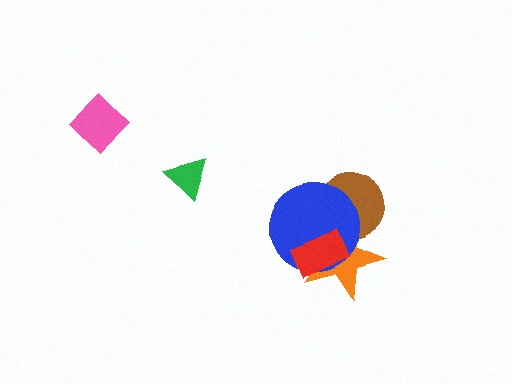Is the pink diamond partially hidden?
No, no other shape covers it.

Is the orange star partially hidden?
Yes, it is partially covered by another shape.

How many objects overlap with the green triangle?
0 objects overlap with the green triangle.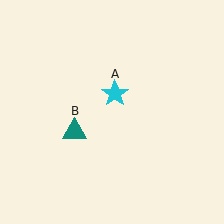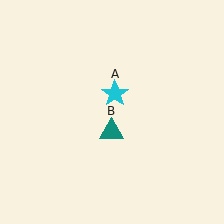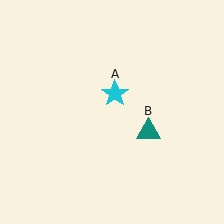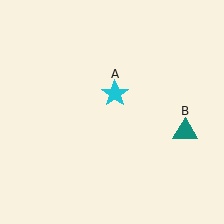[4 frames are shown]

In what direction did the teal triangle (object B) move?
The teal triangle (object B) moved right.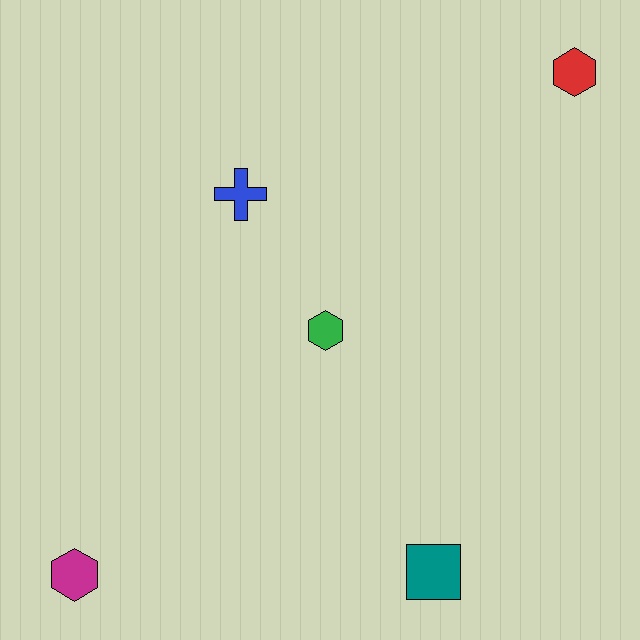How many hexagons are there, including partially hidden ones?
There are 3 hexagons.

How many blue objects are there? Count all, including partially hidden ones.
There is 1 blue object.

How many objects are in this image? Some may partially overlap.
There are 5 objects.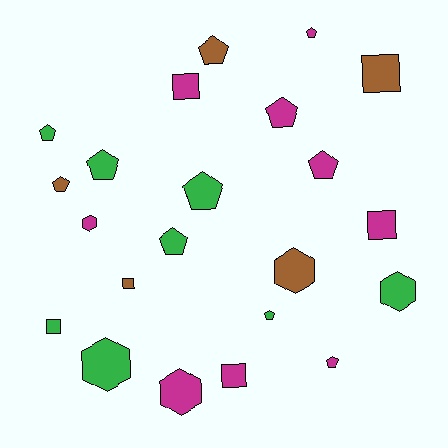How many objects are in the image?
There are 22 objects.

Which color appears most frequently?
Magenta, with 9 objects.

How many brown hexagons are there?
There is 1 brown hexagon.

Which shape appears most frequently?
Pentagon, with 11 objects.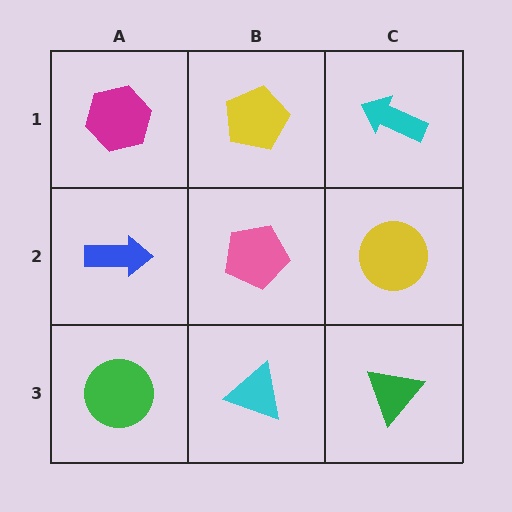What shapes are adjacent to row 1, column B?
A pink pentagon (row 2, column B), a magenta hexagon (row 1, column A), a cyan arrow (row 1, column C).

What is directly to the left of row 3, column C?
A cyan triangle.